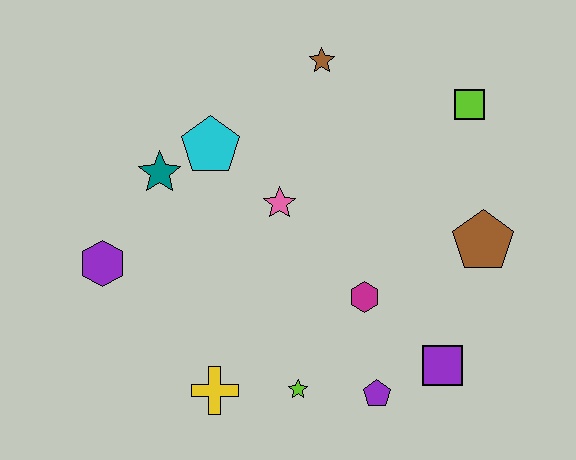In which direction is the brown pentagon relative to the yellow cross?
The brown pentagon is to the right of the yellow cross.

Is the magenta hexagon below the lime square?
Yes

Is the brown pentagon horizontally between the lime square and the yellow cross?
No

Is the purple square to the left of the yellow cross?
No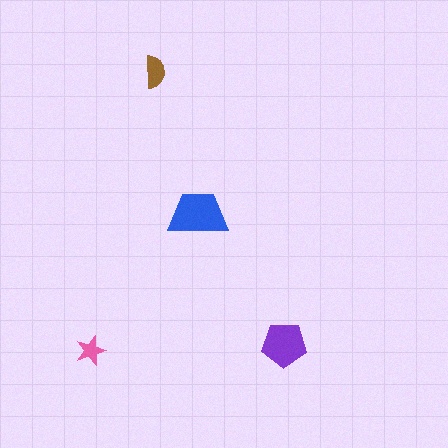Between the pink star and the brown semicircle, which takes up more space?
The brown semicircle.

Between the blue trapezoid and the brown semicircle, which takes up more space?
The blue trapezoid.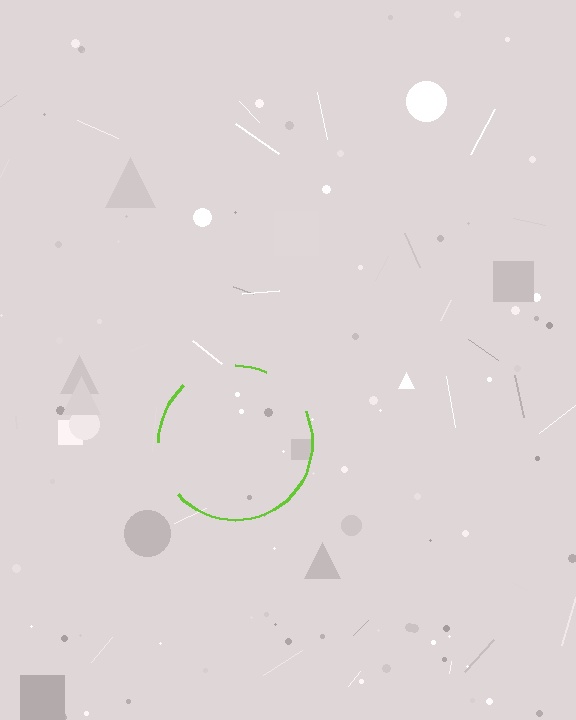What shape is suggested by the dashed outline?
The dashed outline suggests a circle.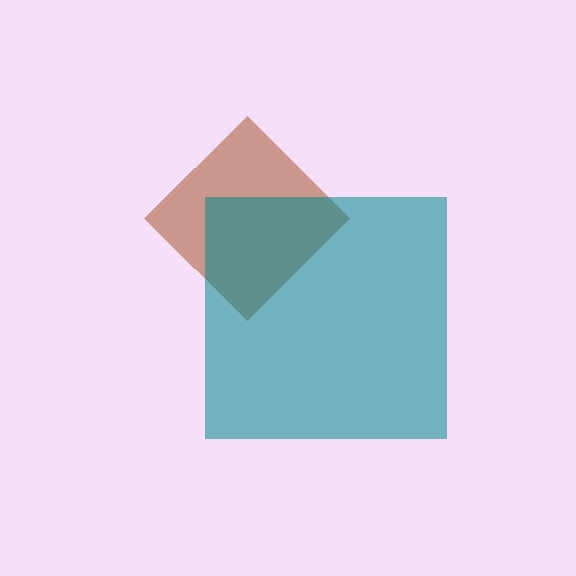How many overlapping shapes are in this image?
There are 2 overlapping shapes in the image.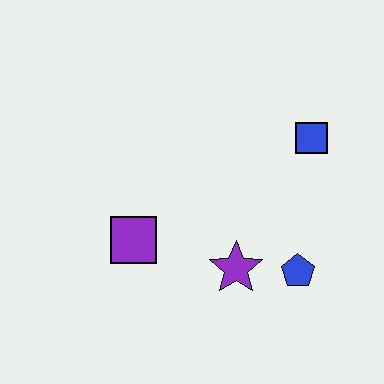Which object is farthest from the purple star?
The blue square is farthest from the purple star.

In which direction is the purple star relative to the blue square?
The purple star is below the blue square.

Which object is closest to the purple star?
The blue pentagon is closest to the purple star.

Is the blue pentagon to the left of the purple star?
No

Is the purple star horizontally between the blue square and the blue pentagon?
No